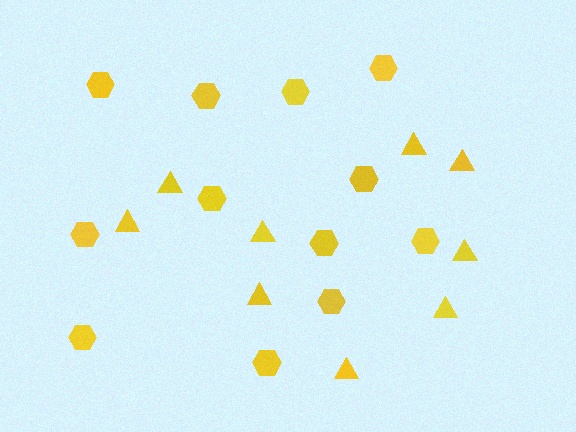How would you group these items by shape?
There are 2 groups: one group of hexagons (12) and one group of triangles (9).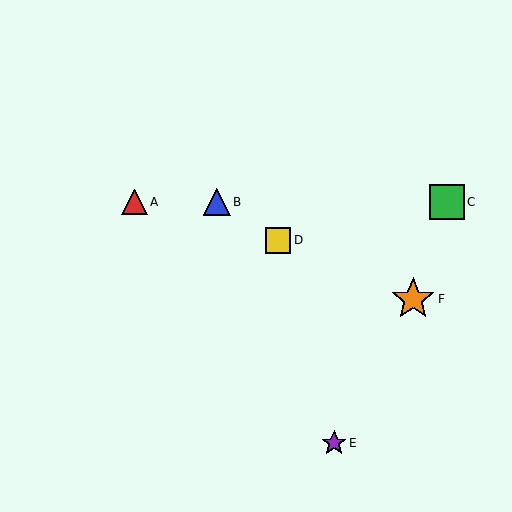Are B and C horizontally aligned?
Yes, both are at y≈202.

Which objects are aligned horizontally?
Objects A, B, C are aligned horizontally.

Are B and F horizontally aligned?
No, B is at y≈202 and F is at y≈299.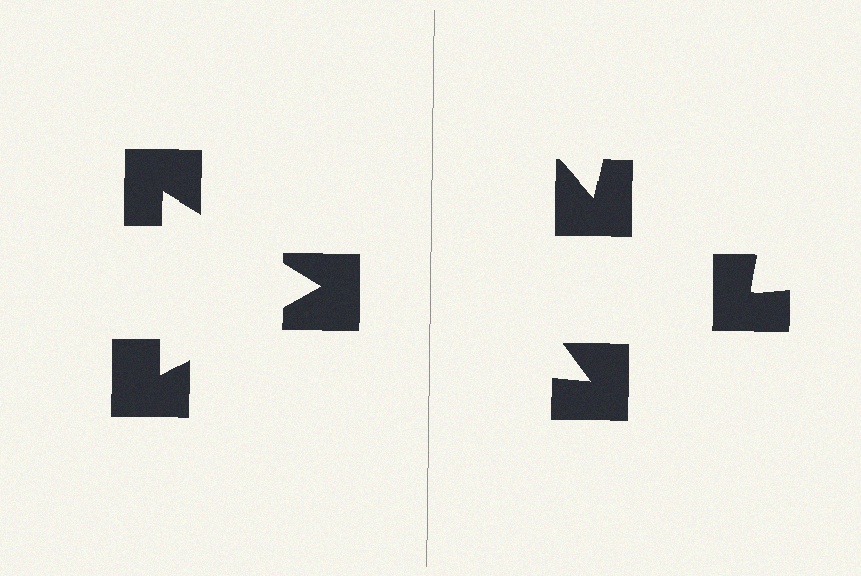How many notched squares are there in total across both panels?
6 — 3 on each side.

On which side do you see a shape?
An illusory triangle appears on the left side. On the right side the wedge cuts are rotated, so no coherent shape forms.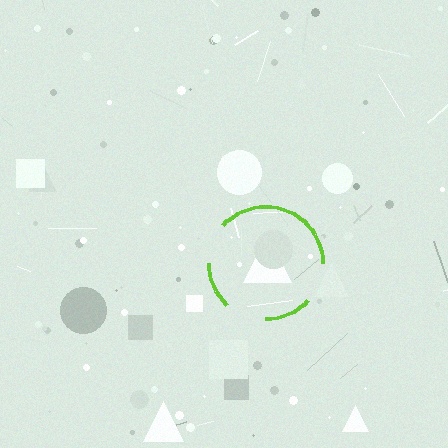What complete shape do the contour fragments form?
The contour fragments form a circle.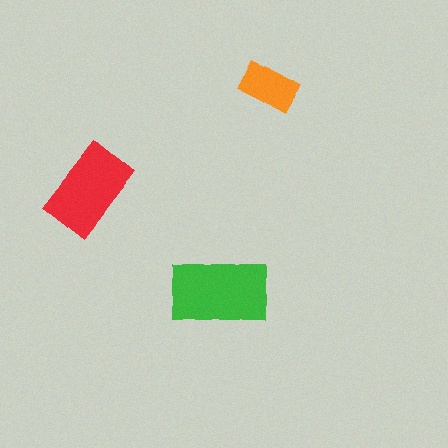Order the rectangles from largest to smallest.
the green one, the red one, the orange one.